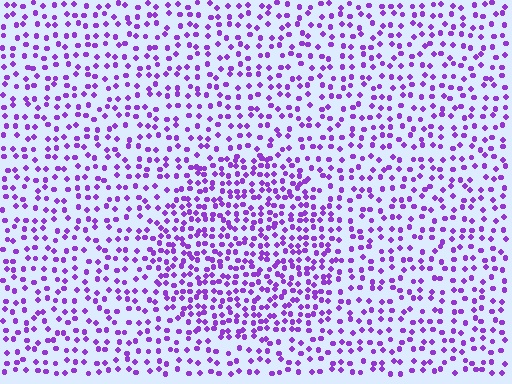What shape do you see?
I see a circle.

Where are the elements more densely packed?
The elements are more densely packed inside the circle boundary.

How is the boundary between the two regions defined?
The boundary is defined by a change in element density (approximately 1.7x ratio). All elements are the same color, size, and shape.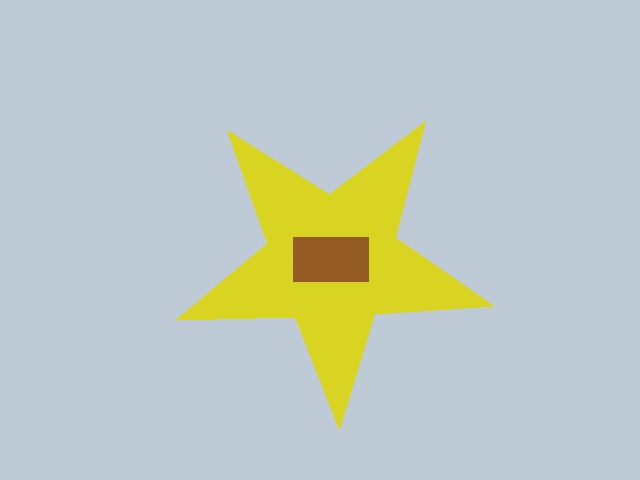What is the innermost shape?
The brown rectangle.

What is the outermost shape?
The yellow star.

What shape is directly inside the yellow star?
The brown rectangle.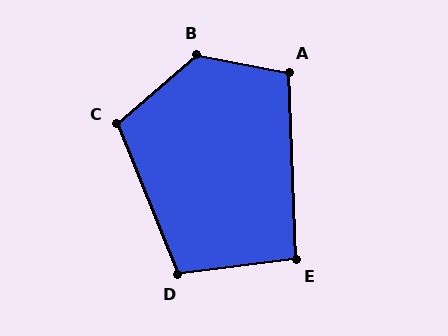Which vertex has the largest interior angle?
B, at approximately 129 degrees.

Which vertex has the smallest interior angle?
E, at approximately 96 degrees.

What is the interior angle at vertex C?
Approximately 109 degrees (obtuse).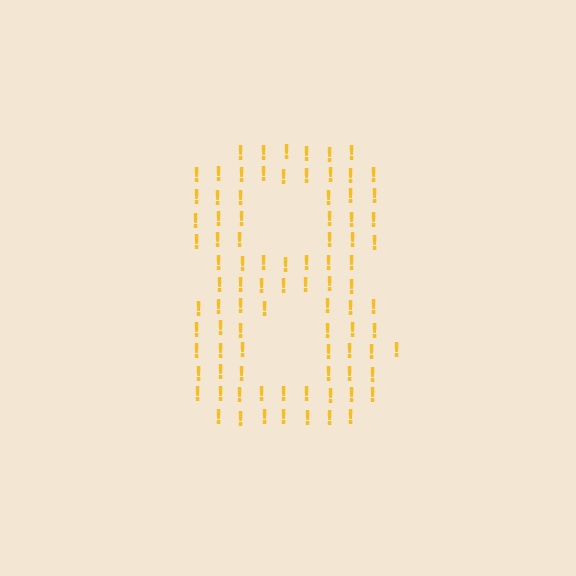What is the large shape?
The large shape is the digit 8.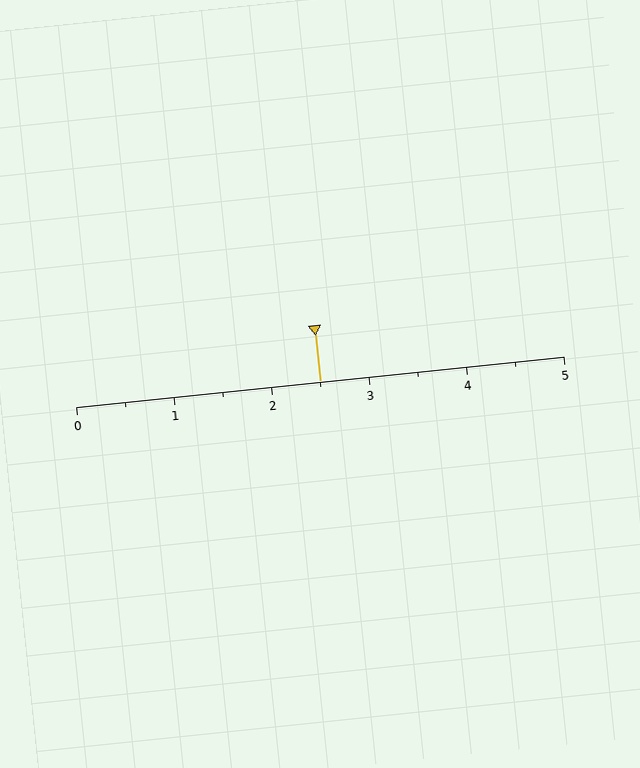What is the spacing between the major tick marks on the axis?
The major ticks are spaced 1 apart.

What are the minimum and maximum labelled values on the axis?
The axis runs from 0 to 5.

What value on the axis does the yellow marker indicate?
The marker indicates approximately 2.5.